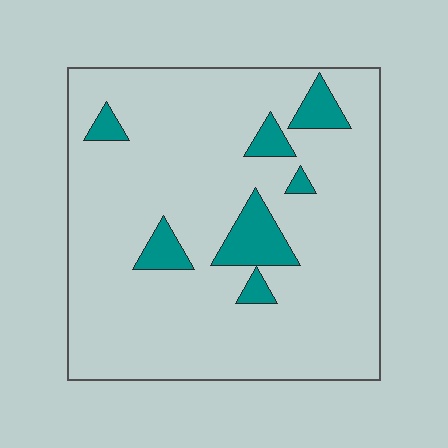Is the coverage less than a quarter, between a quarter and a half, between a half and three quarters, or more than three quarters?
Less than a quarter.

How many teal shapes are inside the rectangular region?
7.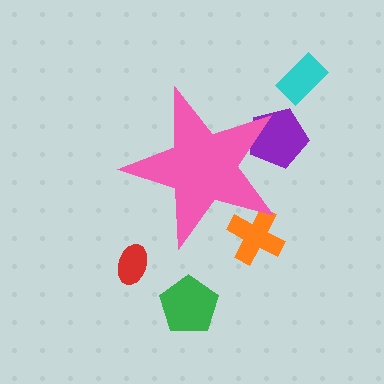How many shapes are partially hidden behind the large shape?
2 shapes are partially hidden.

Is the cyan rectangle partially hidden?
No, the cyan rectangle is fully visible.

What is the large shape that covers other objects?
A pink star.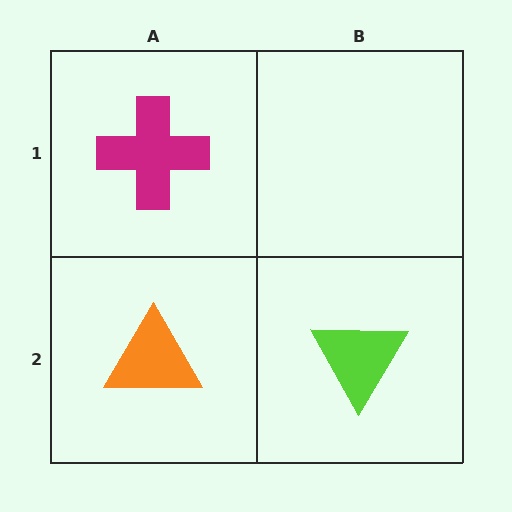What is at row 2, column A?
An orange triangle.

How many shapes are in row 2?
2 shapes.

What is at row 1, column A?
A magenta cross.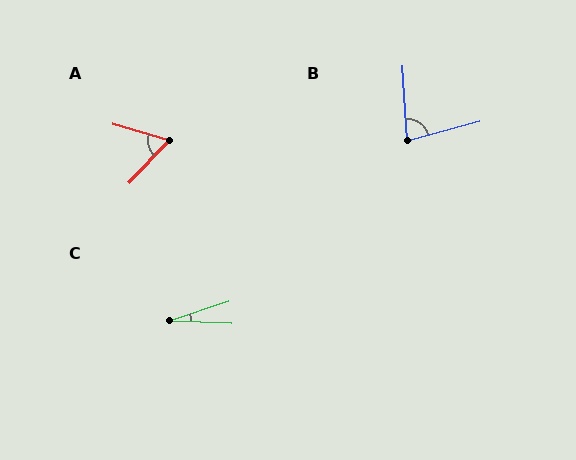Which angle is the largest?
B, at approximately 78 degrees.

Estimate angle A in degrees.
Approximately 62 degrees.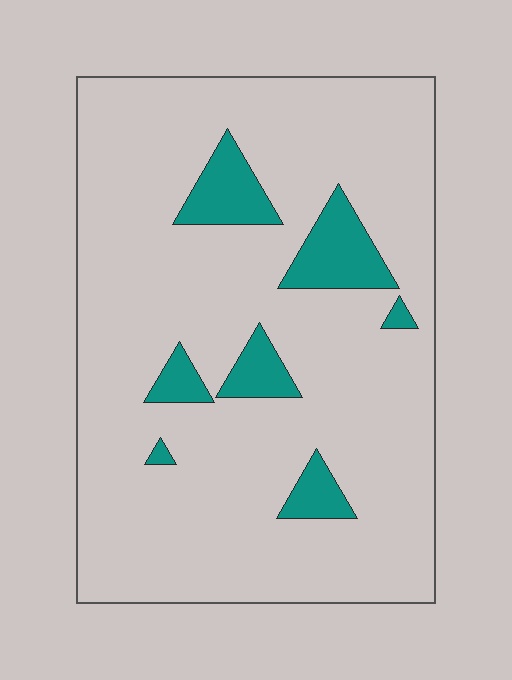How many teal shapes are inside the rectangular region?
7.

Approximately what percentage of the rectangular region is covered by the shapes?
Approximately 10%.